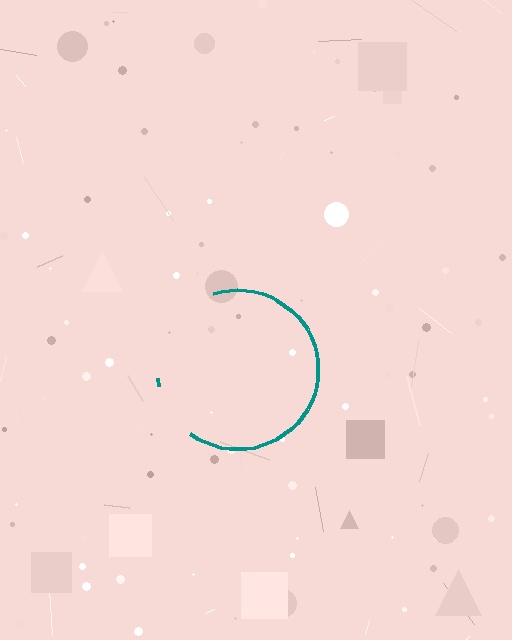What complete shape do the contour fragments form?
The contour fragments form a circle.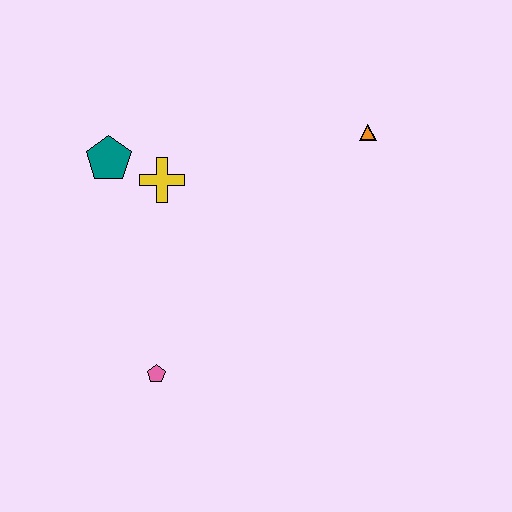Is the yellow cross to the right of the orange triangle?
No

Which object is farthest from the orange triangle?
The pink pentagon is farthest from the orange triangle.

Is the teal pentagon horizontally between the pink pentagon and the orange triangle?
No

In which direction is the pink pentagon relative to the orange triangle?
The pink pentagon is below the orange triangle.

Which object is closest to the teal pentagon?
The yellow cross is closest to the teal pentagon.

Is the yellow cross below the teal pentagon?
Yes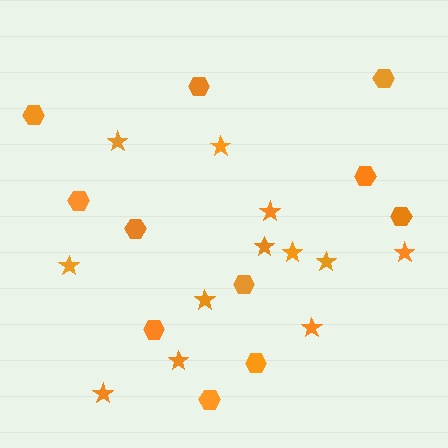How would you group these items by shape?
There are 2 groups: one group of stars (12) and one group of hexagons (11).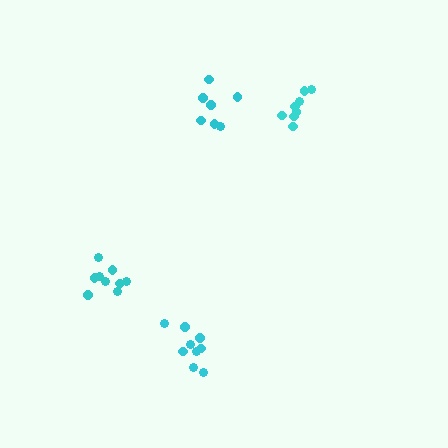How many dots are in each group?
Group 1: 7 dots, Group 2: 8 dots, Group 3: 9 dots, Group 4: 9 dots (33 total).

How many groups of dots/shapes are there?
There are 4 groups.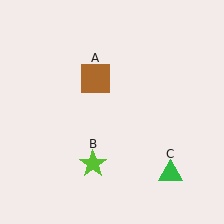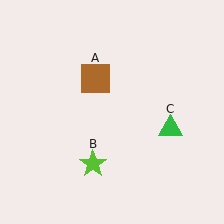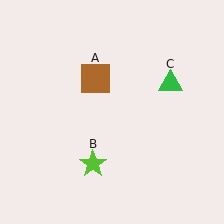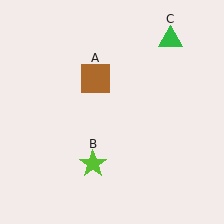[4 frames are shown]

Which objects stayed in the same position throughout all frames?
Brown square (object A) and lime star (object B) remained stationary.